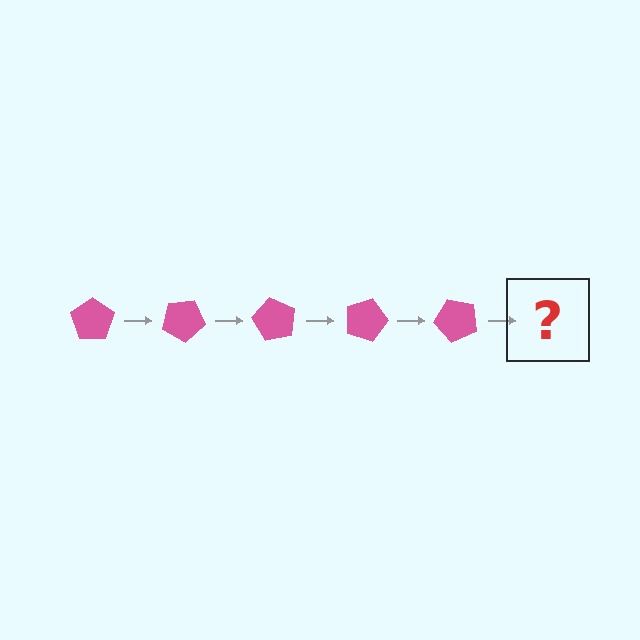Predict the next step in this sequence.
The next step is a pink pentagon rotated 150 degrees.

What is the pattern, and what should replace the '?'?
The pattern is that the pentagon rotates 30 degrees each step. The '?' should be a pink pentagon rotated 150 degrees.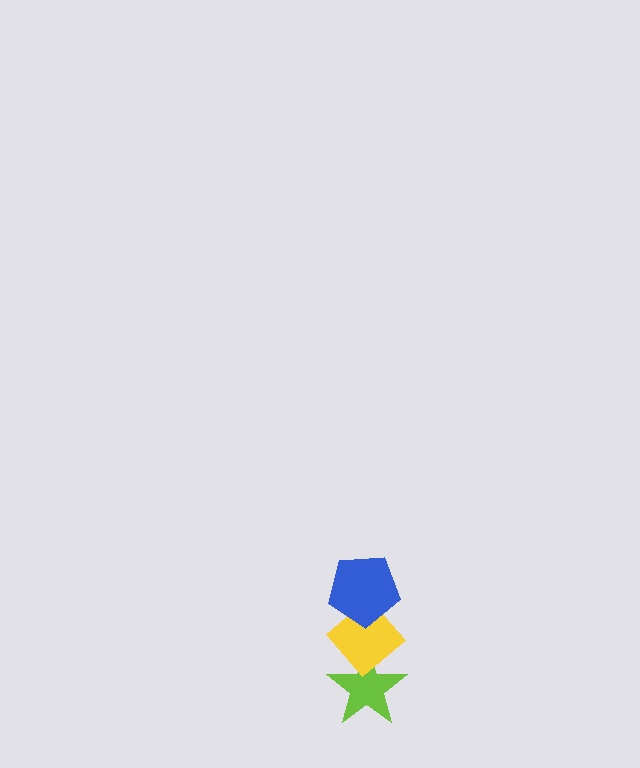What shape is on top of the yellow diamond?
The blue pentagon is on top of the yellow diamond.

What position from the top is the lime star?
The lime star is 3rd from the top.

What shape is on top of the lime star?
The yellow diamond is on top of the lime star.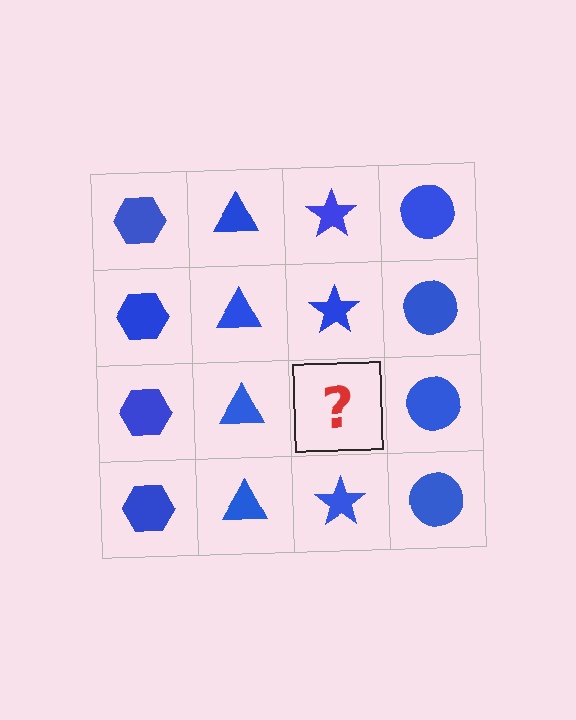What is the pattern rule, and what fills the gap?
The rule is that each column has a consistent shape. The gap should be filled with a blue star.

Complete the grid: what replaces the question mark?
The question mark should be replaced with a blue star.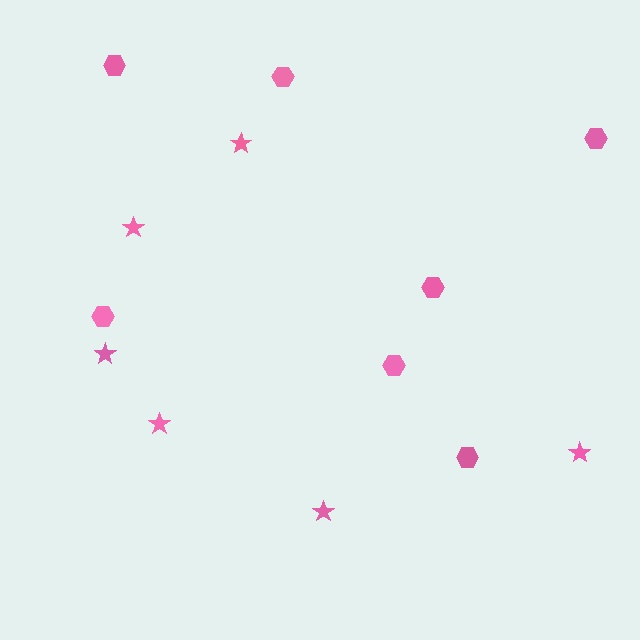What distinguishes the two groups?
There are 2 groups: one group of hexagons (7) and one group of stars (6).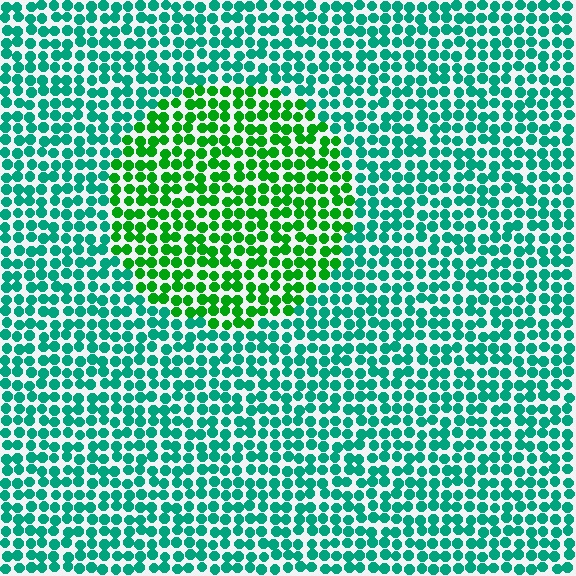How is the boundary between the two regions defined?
The boundary is defined purely by a slight shift in hue (about 41 degrees). Spacing, size, and orientation are identical on both sides.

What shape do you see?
I see a circle.